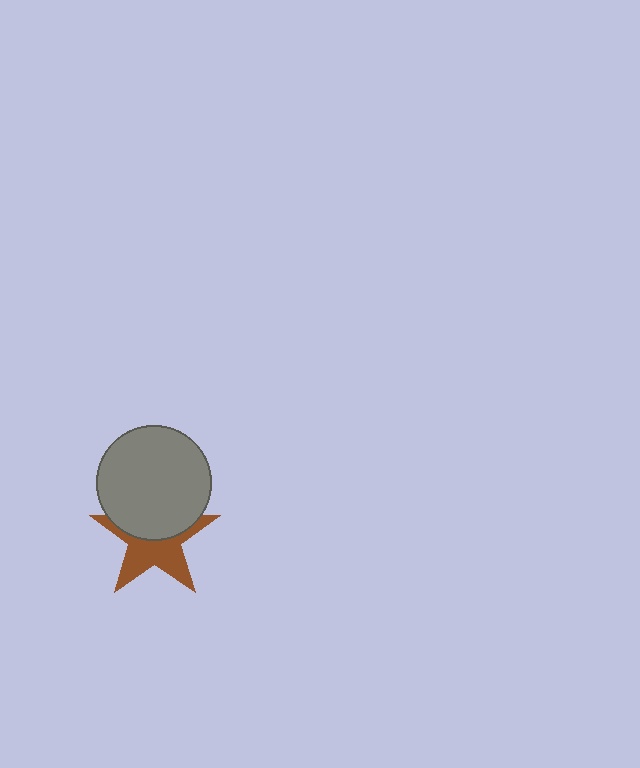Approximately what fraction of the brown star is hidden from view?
Roughly 45% of the brown star is hidden behind the gray circle.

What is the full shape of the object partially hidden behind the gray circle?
The partially hidden object is a brown star.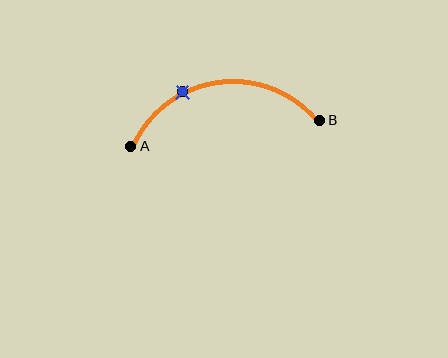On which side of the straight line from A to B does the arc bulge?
The arc bulges above the straight line connecting A and B.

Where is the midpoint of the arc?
The arc midpoint is the point on the curve farthest from the straight line joining A and B. It sits above that line.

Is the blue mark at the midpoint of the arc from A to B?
No. The blue mark lies on the arc but is closer to endpoint A. The arc midpoint would be at the point on the curve equidistant along the arc from both A and B.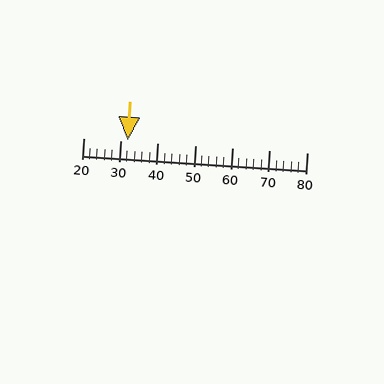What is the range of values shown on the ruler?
The ruler shows values from 20 to 80.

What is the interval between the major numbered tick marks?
The major tick marks are spaced 10 units apart.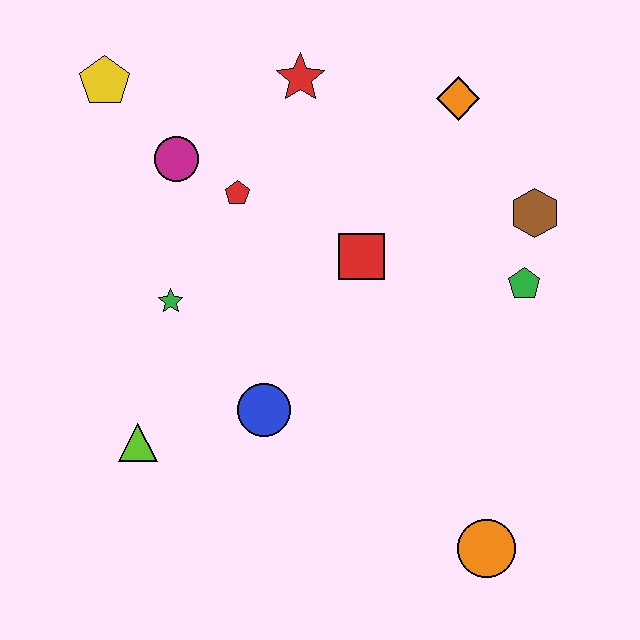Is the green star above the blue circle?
Yes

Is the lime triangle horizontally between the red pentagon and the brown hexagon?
No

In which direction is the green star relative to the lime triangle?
The green star is above the lime triangle.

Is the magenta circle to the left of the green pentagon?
Yes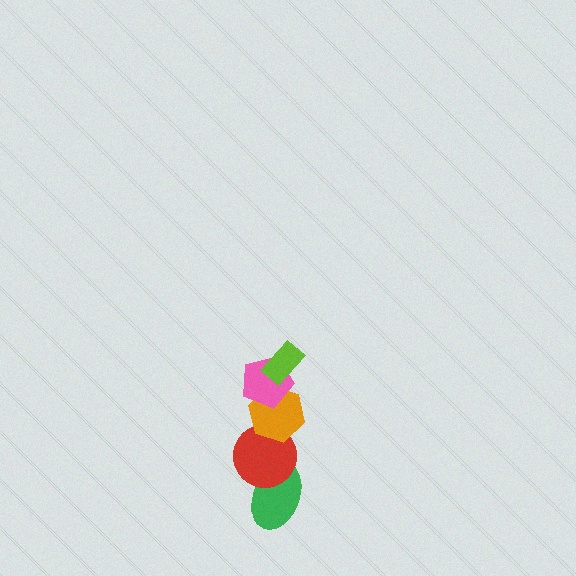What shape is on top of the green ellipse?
The red circle is on top of the green ellipse.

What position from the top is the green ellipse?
The green ellipse is 5th from the top.